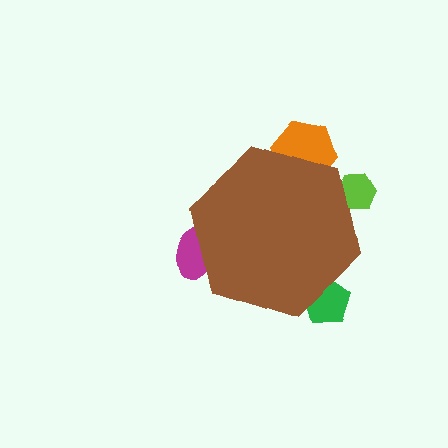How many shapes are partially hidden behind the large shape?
4 shapes are partially hidden.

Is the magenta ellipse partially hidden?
Yes, the magenta ellipse is partially hidden behind the brown hexagon.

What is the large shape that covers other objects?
A brown hexagon.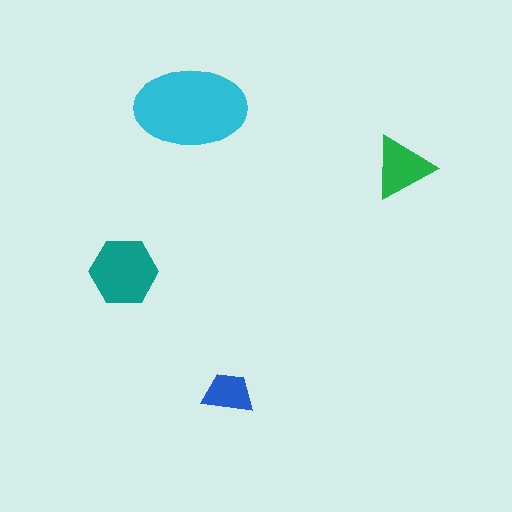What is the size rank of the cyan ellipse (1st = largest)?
1st.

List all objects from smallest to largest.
The blue trapezoid, the green triangle, the teal hexagon, the cyan ellipse.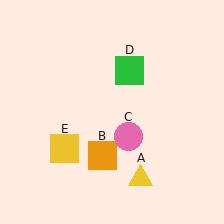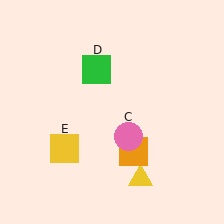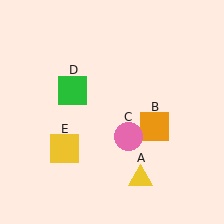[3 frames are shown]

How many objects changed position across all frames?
2 objects changed position: orange square (object B), green square (object D).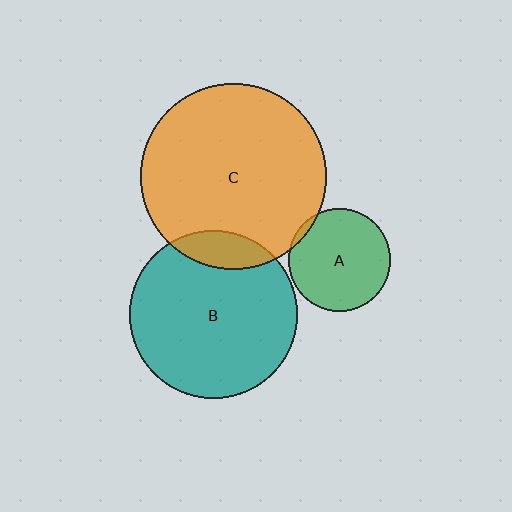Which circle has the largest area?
Circle C (orange).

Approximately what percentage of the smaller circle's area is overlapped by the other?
Approximately 10%.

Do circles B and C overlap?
Yes.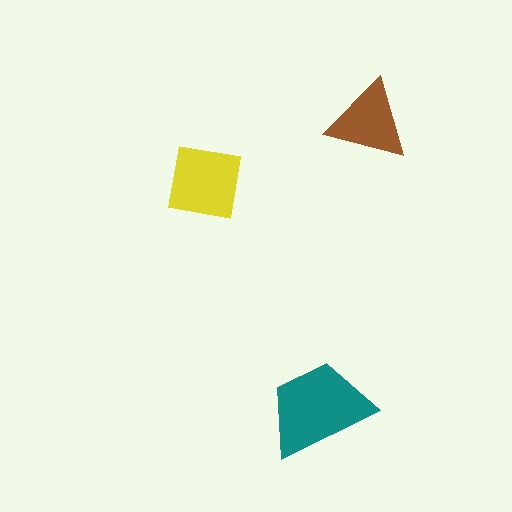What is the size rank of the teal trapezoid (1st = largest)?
1st.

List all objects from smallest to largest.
The brown triangle, the yellow square, the teal trapezoid.